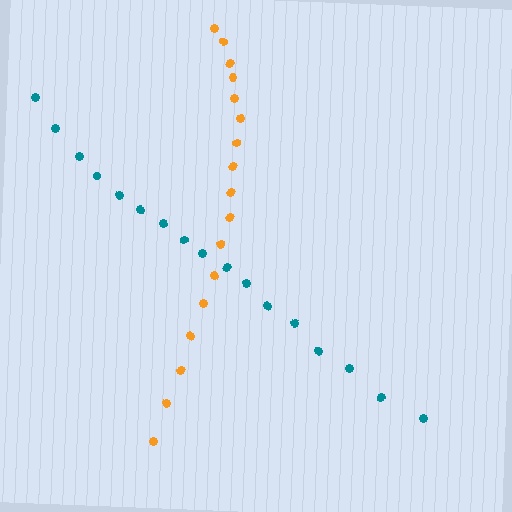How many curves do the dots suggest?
There are 2 distinct paths.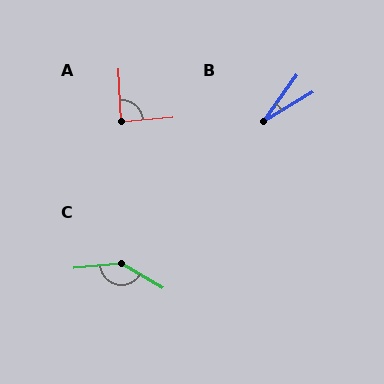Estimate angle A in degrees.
Approximately 88 degrees.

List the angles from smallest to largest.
B (24°), A (88°), C (144°).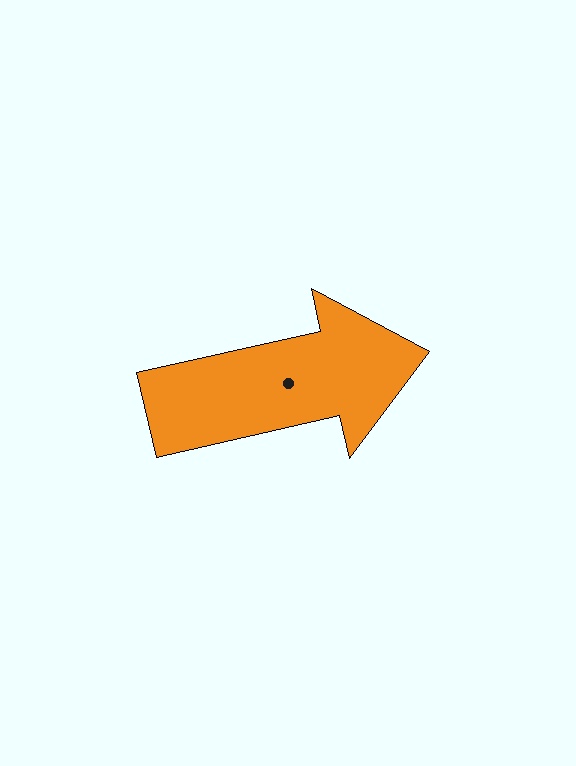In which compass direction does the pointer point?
East.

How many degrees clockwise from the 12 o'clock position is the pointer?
Approximately 77 degrees.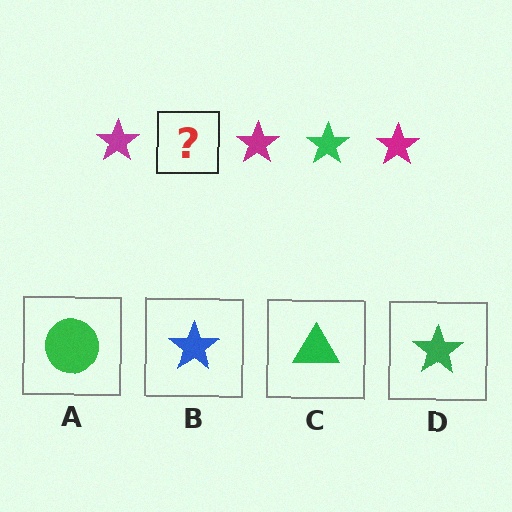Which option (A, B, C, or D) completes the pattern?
D.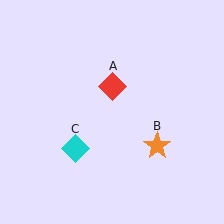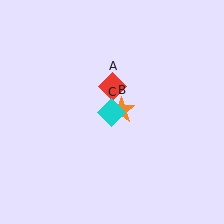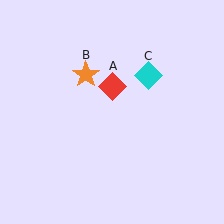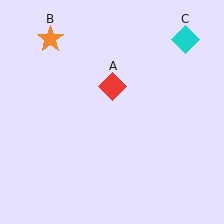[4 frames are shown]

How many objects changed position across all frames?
2 objects changed position: orange star (object B), cyan diamond (object C).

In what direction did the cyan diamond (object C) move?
The cyan diamond (object C) moved up and to the right.